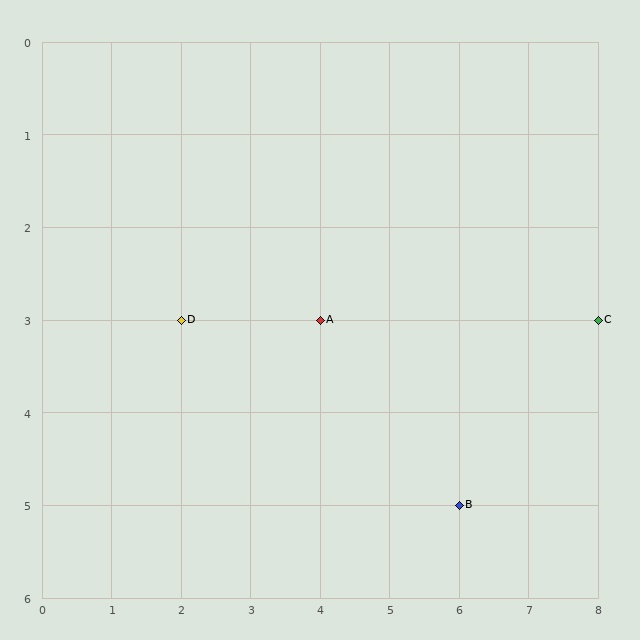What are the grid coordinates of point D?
Point D is at grid coordinates (2, 3).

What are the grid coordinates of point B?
Point B is at grid coordinates (6, 5).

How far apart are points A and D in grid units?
Points A and D are 2 columns apart.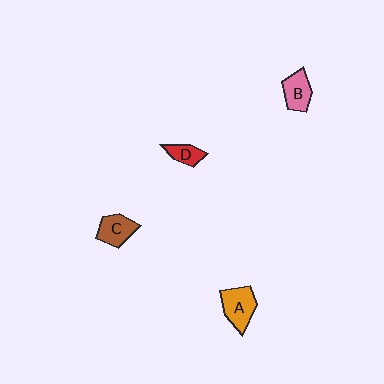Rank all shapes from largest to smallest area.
From largest to smallest: A (orange), B (pink), C (brown), D (red).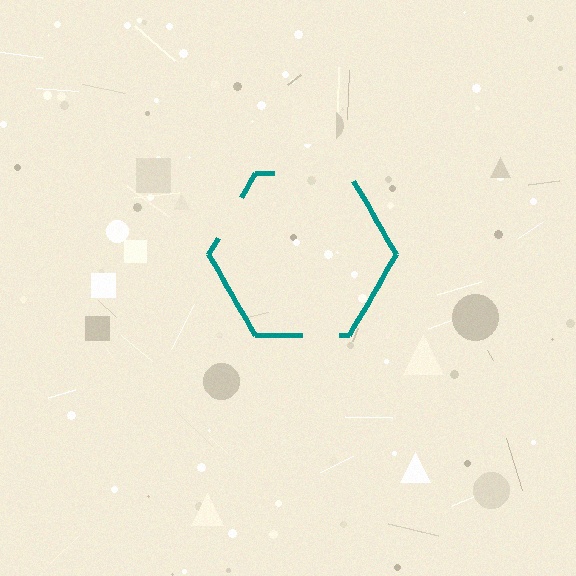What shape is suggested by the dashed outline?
The dashed outline suggests a hexagon.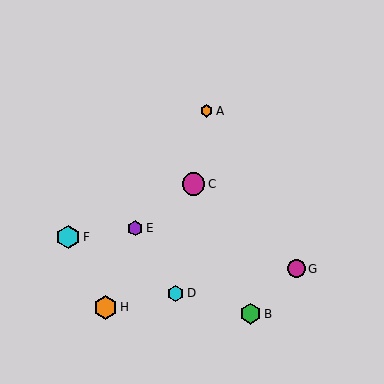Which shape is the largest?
The cyan hexagon (labeled F) is the largest.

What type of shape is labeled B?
Shape B is a green hexagon.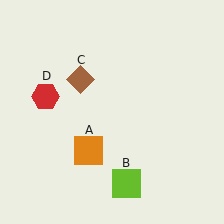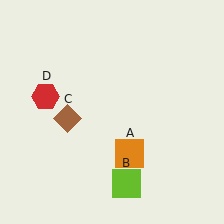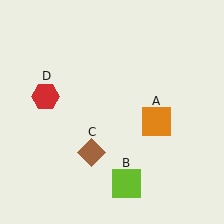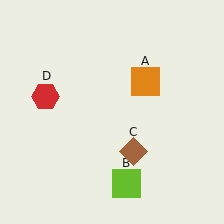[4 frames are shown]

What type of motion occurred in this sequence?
The orange square (object A), brown diamond (object C) rotated counterclockwise around the center of the scene.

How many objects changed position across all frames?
2 objects changed position: orange square (object A), brown diamond (object C).